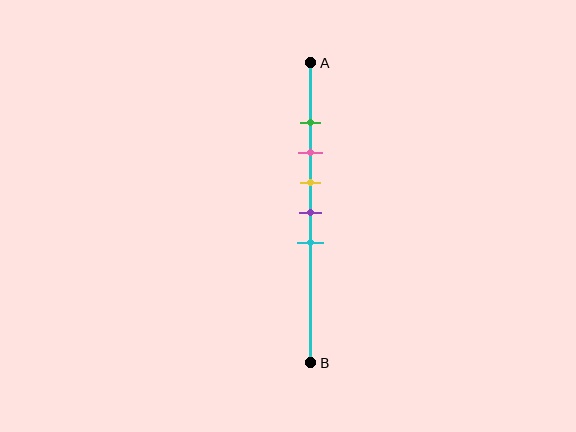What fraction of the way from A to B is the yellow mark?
The yellow mark is approximately 40% (0.4) of the way from A to B.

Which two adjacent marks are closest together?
The green and pink marks are the closest adjacent pair.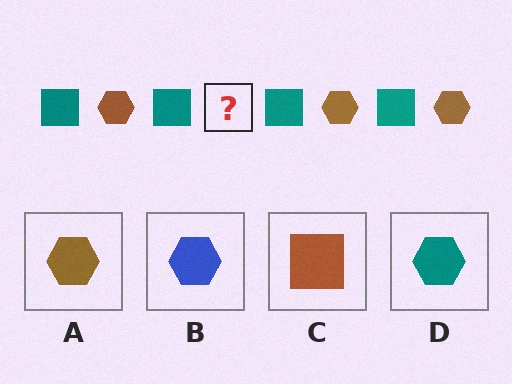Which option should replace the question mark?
Option A.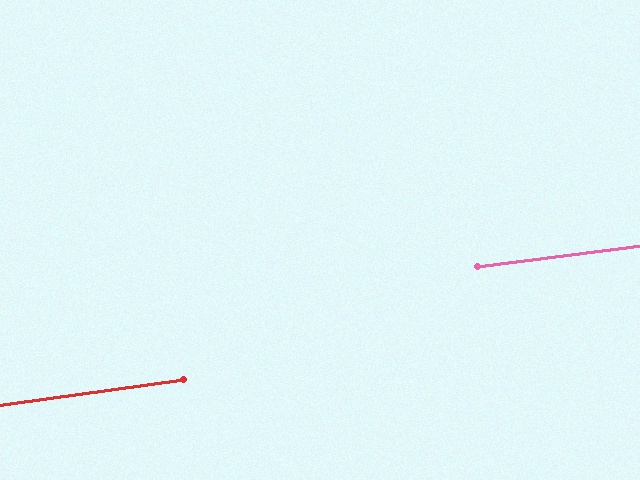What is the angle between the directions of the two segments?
Approximately 1 degree.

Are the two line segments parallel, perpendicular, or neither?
Parallel — their directions differ by only 0.7°.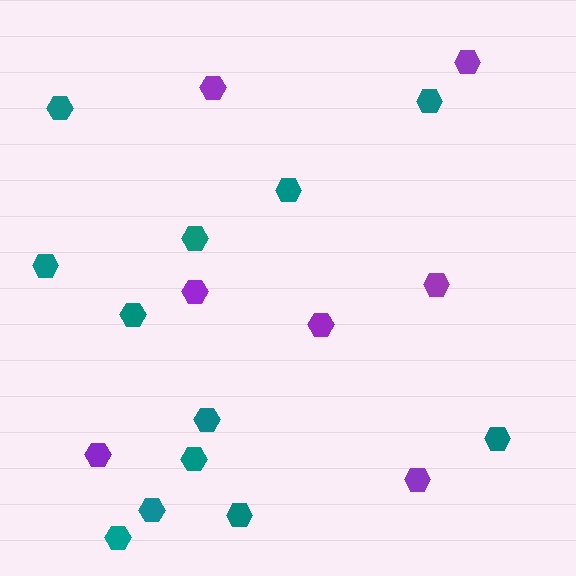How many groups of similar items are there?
There are 2 groups: one group of purple hexagons (7) and one group of teal hexagons (12).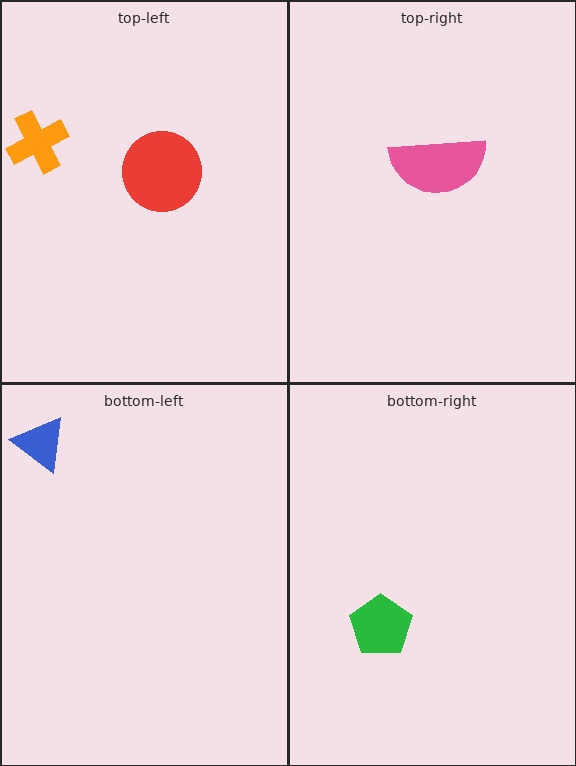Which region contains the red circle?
The top-left region.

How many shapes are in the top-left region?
2.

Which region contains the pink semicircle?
The top-right region.